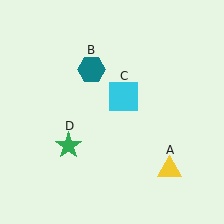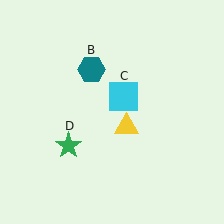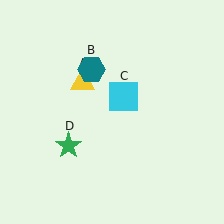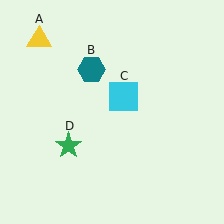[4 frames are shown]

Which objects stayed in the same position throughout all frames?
Teal hexagon (object B) and cyan square (object C) and green star (object D) remained stationary.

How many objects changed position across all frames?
1 object changed position: yellow triangle (object A).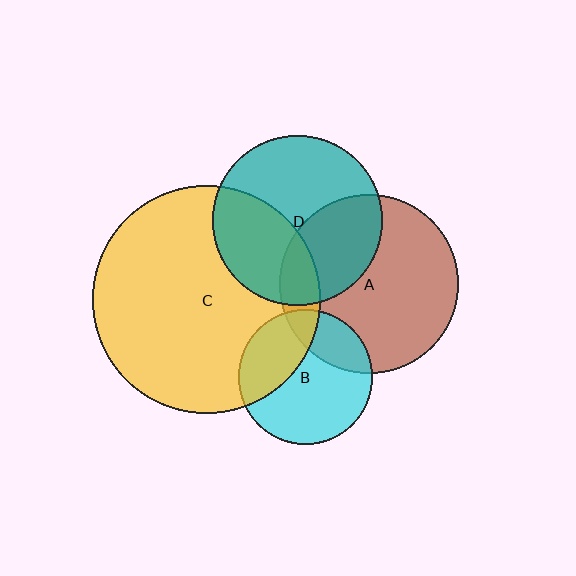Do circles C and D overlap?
Yes.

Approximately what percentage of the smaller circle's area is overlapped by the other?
Approximately 35%.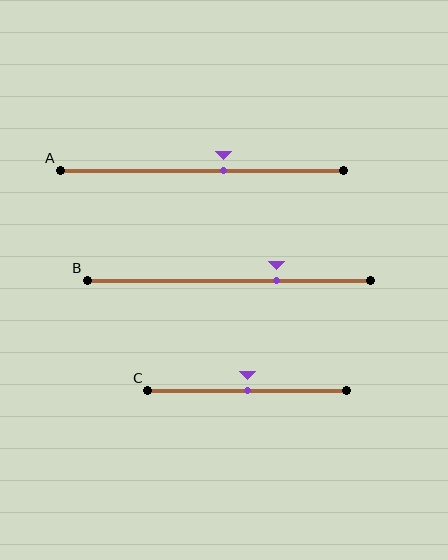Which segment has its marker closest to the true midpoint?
Segment C has its marker closest to the true midpoint.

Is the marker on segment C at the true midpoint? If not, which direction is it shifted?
Yes, the marker on segment C is at the true midpoint.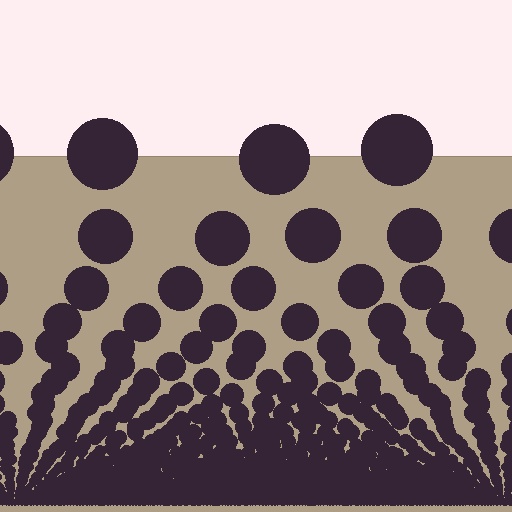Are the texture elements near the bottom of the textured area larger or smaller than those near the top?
Smaller. The gradient is inverted — elements near the bottom are smaller and denser.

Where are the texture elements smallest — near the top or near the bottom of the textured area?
Near the bottom.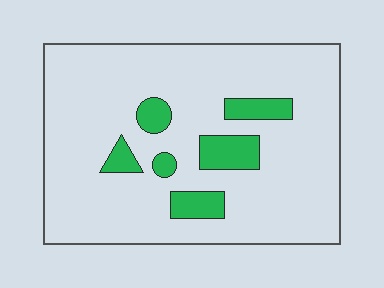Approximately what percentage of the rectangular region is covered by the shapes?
Approximately 15%.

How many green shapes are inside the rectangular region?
6.